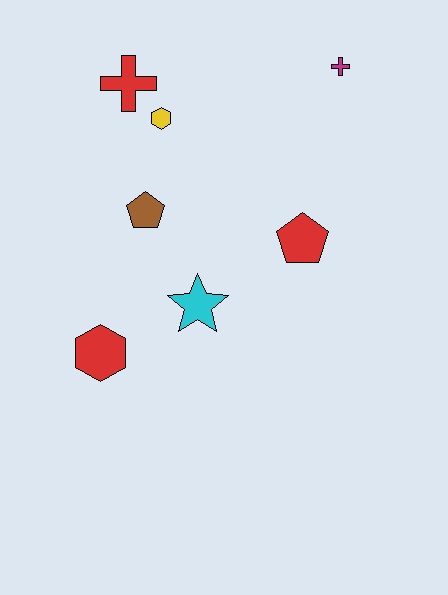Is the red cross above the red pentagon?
Yes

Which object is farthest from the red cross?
The red hexagon is farthest from the red cross.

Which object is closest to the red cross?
The yellow hexagon is closest to the red cross.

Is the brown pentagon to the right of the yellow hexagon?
No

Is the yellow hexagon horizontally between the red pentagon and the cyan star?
No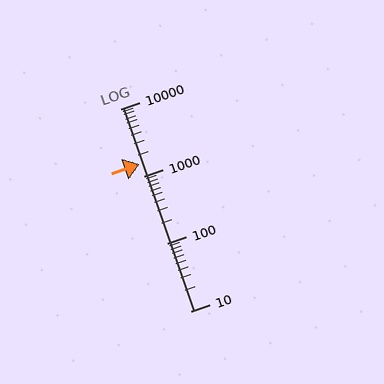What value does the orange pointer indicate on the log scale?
The pointer indicates approximately 1500.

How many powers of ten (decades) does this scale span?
The scale spans 3 decades, from 10 to 10000.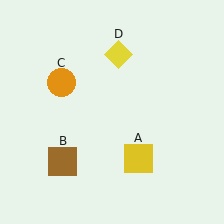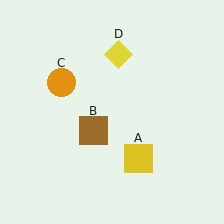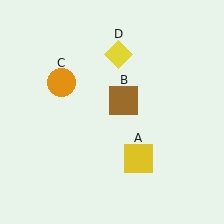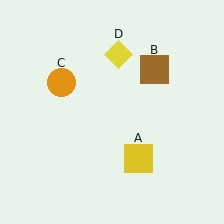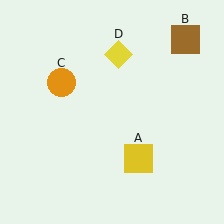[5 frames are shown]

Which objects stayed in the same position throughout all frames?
Yellow square (object A) and orange circle (object C) and yellow diamond (object D) remained stationary.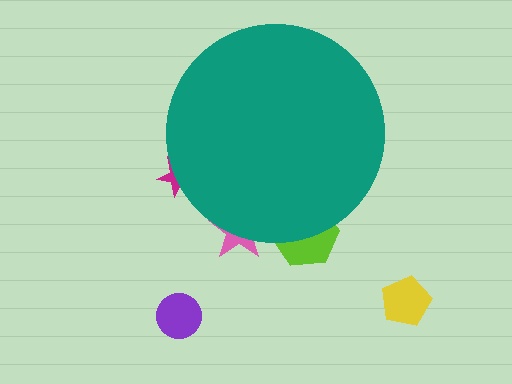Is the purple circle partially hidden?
No, the purple circle is fully visible.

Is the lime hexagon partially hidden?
Yes, the lime hexagon is partially hidden behind the teal circle.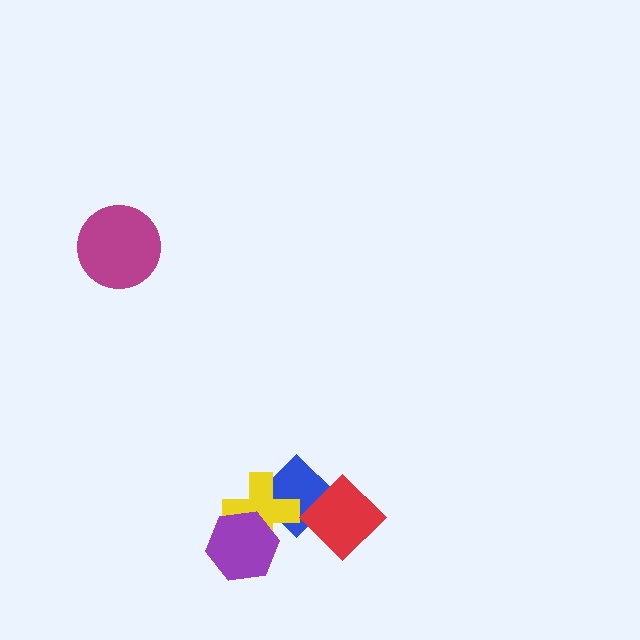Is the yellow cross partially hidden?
Yes, it is partially covered by another shape.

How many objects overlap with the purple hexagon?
1 object overlaps with the purple hexagon.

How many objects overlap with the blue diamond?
2 objects overlap with the blue diamond.